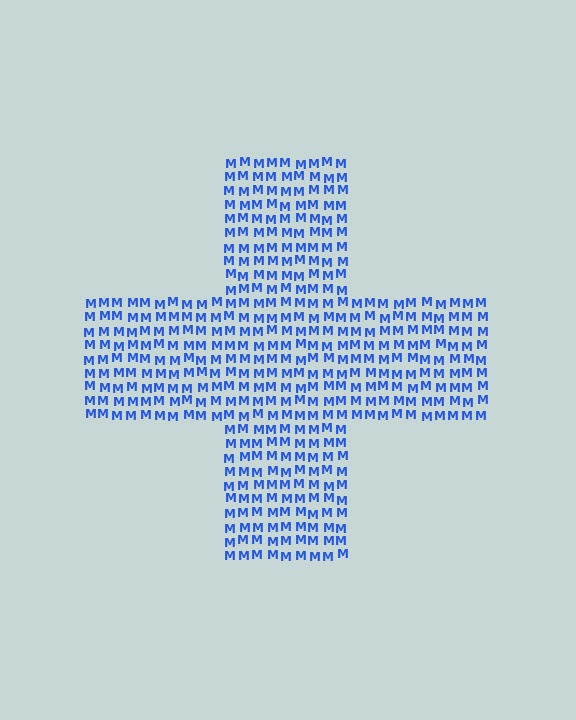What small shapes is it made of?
It is made of small letter M's.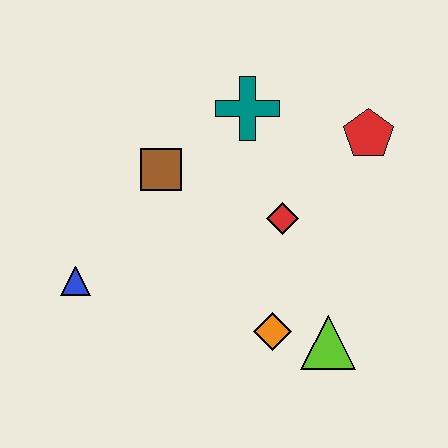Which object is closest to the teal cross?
The brown square is closest to the teal cross.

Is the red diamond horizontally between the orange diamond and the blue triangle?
No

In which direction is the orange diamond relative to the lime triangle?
The orange diamond is to the left of the lime triangle.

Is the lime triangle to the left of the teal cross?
No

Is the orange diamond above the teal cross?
No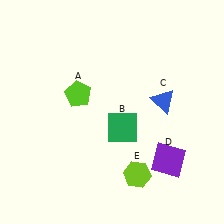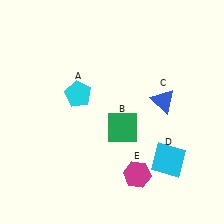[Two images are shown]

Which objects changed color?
A changed from lime to cyan. D changed from purple to cyan. E changed from lime to magenta.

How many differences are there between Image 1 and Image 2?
There are 3 differences between the two images.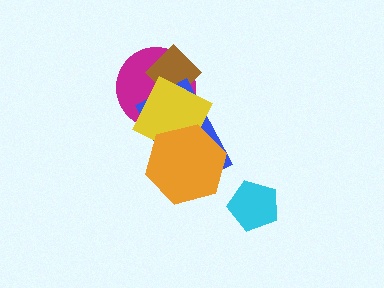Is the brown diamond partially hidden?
Yes, it is partially covered by another shape.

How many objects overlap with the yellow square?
4 objects overlap with the yellow square.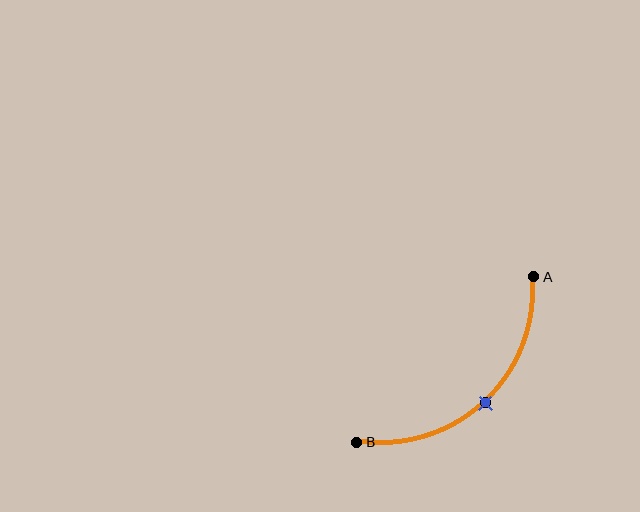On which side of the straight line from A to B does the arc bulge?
The arc bulges below and to the right of the straight line connecting A and B.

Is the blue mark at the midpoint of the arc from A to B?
Yes. The blue mark lies on the arc at equal arc-length from both A and B — it is the arc midpoint.